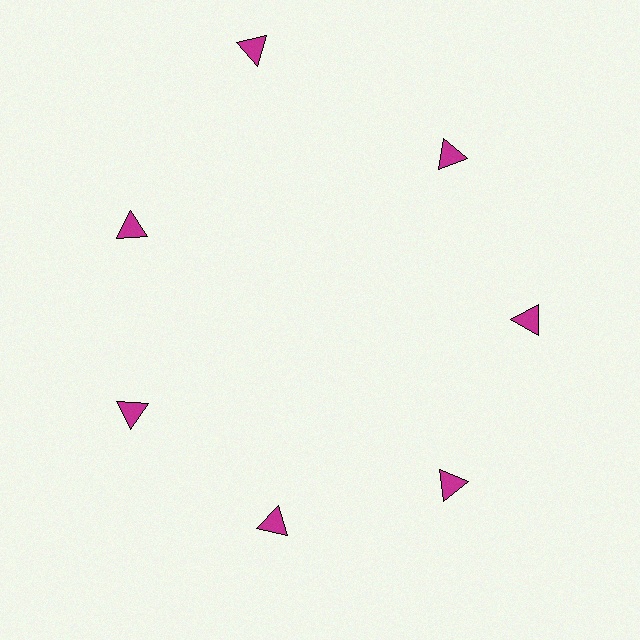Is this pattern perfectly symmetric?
No. The 7 magenta triangles are arranged in a ring, but one element near the 12 o'clock position is pushed outward from the center, breaking the 7-fold rotational symmetry.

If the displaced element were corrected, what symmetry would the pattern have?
It would have 7-fold rotational symmetry — the pattern would map onto itself every 51 degrees.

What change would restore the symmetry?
The symmetry would be restored by moving it inward, back onto the ring so that all 7 triangles sit at equal angles and equal distance from the center.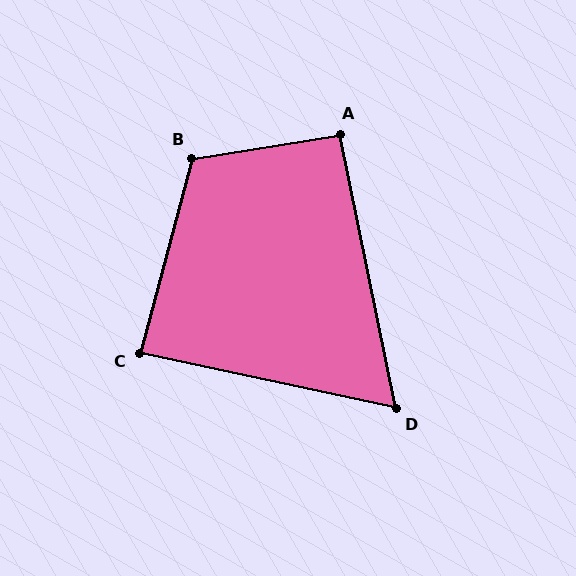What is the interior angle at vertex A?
Approximately 93 degrees (approximately right).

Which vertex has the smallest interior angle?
D, at approximately 66 degrees.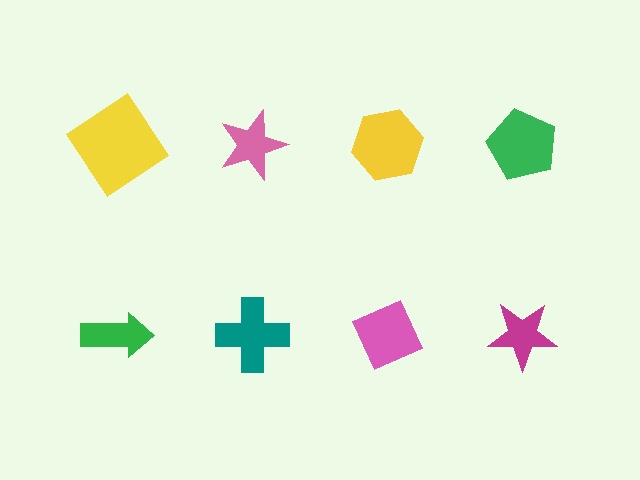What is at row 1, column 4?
A green pentagon.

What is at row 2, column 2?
A teal cross.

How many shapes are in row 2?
4 shapes.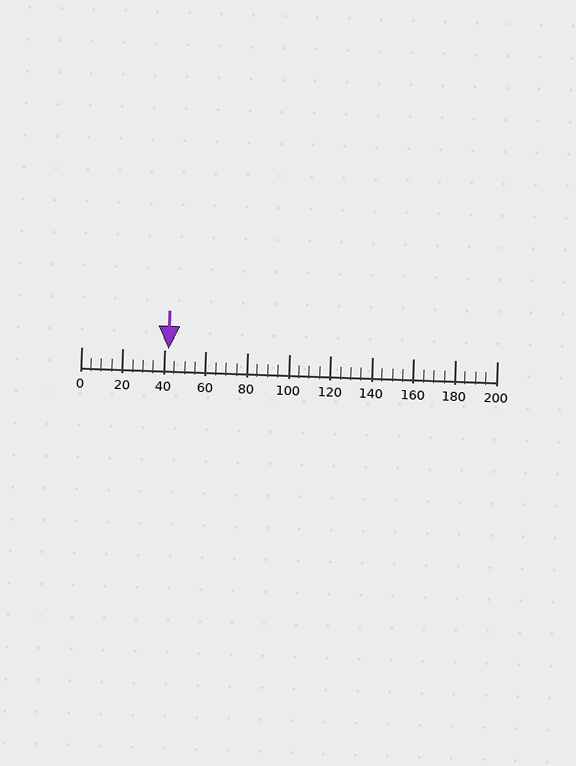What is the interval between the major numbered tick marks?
The major tick marks are spaced 20 units apart.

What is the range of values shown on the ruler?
The ruler shows values from 0 to 200.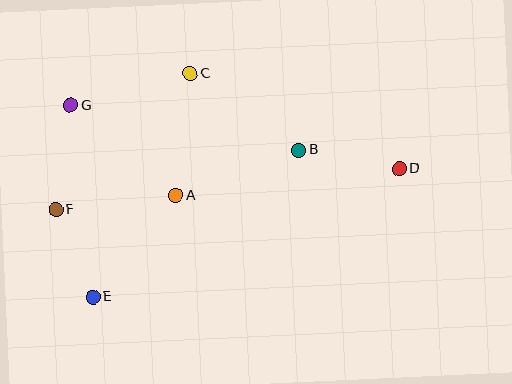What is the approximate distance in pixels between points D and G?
The distance between D and G is approximately 335 pixels.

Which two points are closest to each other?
Points E and F are closest to each other.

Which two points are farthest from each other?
Points D and F are farthest from each other.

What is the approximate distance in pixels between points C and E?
The distance between C and E is approximately 244 pixels.